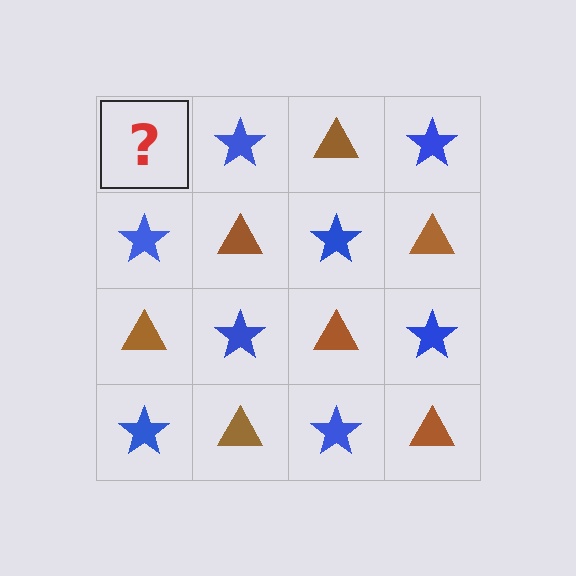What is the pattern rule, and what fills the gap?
The rule is that it alternates brown triangle and blue star in a checkerboard pattern. The gap should be filled with a brown triangle.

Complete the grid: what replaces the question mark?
The question mark should be replaced with a brown triangle.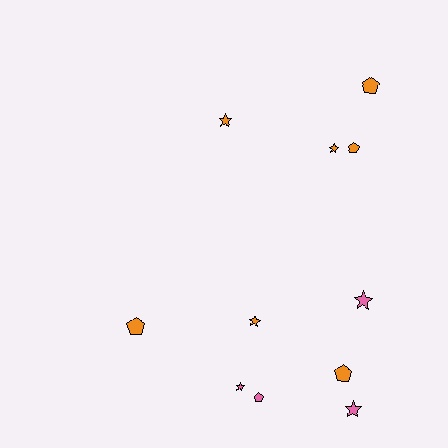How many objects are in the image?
There are 11 objects.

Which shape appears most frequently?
Star, with 6 objects.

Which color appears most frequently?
Orange, with 7 objects.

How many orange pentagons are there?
There are 4 orange pentagons.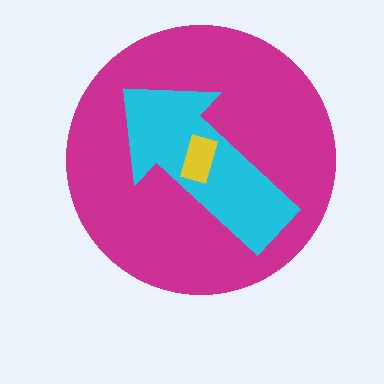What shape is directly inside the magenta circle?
The cyan arrow.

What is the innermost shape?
The yellow rectangle.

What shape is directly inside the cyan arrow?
The yellow rectangle.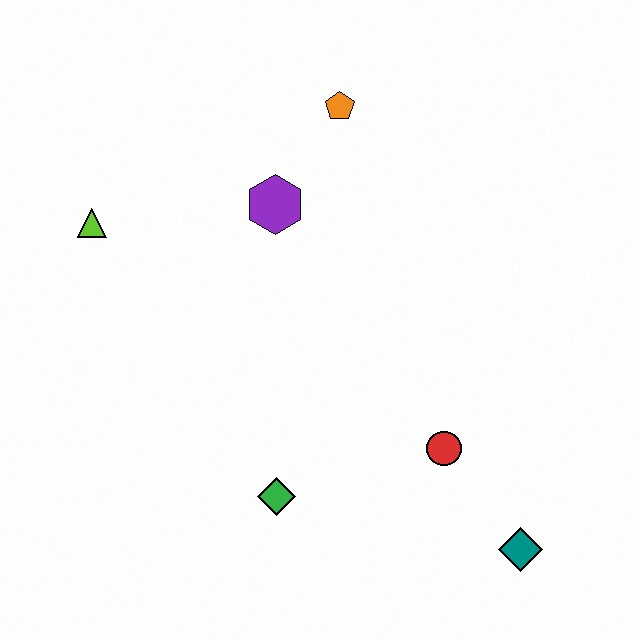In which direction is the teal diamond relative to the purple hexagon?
The teal diamond is below the purple hexagon.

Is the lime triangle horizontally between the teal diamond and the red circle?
No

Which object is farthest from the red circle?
The lime triangle is farthest from the red circle.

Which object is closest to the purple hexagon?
The orange pentagon is closest to the purple hexagon.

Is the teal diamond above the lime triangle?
No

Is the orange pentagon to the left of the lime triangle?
No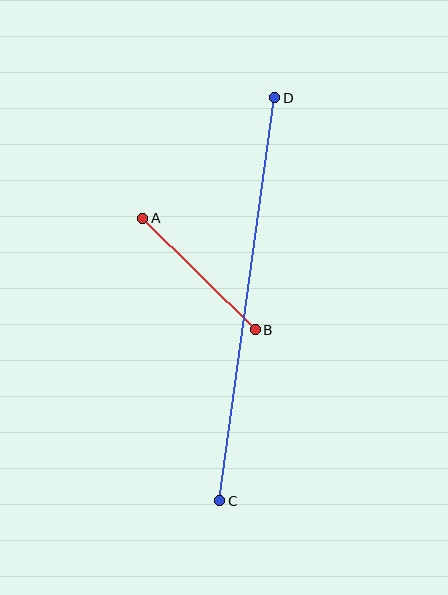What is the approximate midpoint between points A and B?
The midpoint is at approximately (199, 274) pixels.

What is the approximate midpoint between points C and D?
The midpoint is at approximately (247, 299) pixels.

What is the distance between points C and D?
The distance is approximately 406 pixels.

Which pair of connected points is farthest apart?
Points C and D are farthest apart.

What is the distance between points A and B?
The distance is approximately 159 pixels.